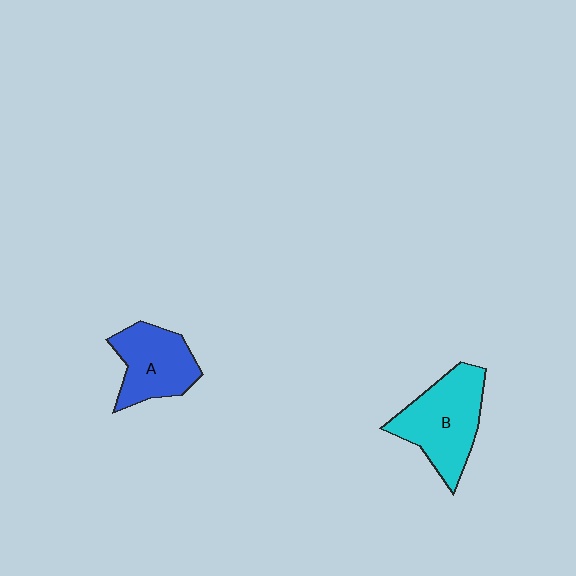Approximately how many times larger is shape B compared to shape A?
Approximately 1.3 times.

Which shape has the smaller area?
Shape A (blue).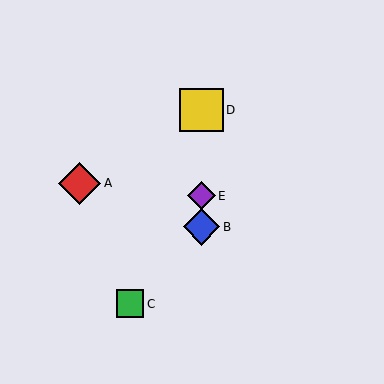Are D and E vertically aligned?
Yes, both are at x≈201.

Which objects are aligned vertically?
Objects B, D, E are aligned vertically.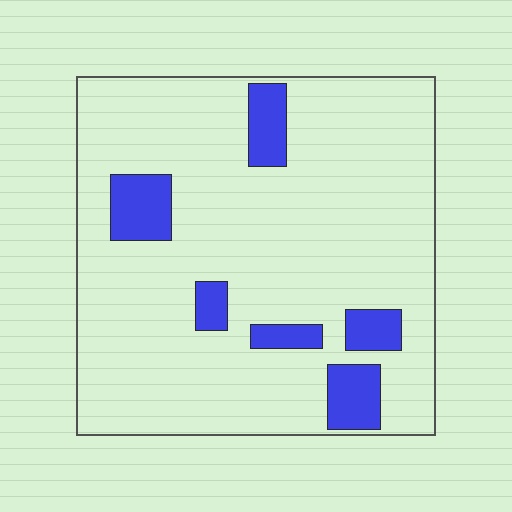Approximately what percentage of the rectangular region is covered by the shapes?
Approximately 15%.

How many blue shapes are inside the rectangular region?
6.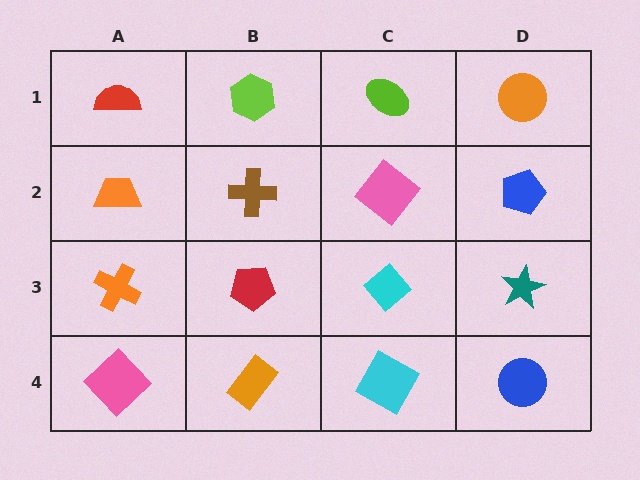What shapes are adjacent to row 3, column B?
A brown cross (row 2, column B), an orange rectangle (row 4, column B), an orange cross (row 3, column A), a cyan diamond (row 3, column C).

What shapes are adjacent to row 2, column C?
A lime ellipse (row 1, column C), a cyan diamond (row 3, column C), a brown cross (row 2, column B), a blue pentagon (row 2, column D).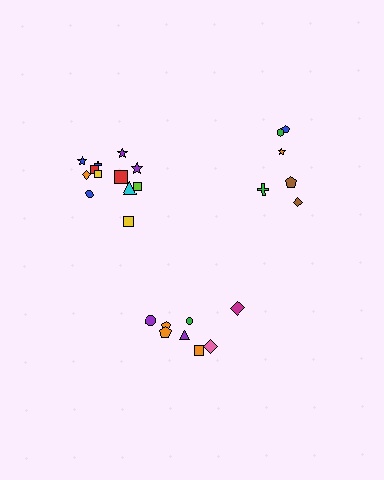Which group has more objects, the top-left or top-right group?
The top-left group.